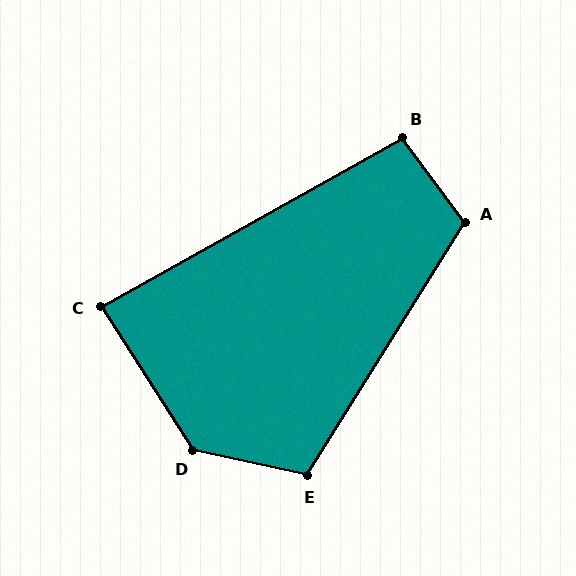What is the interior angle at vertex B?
Approximately 97 degrees (obtuse).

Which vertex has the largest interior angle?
D, at approximately 135 degrees.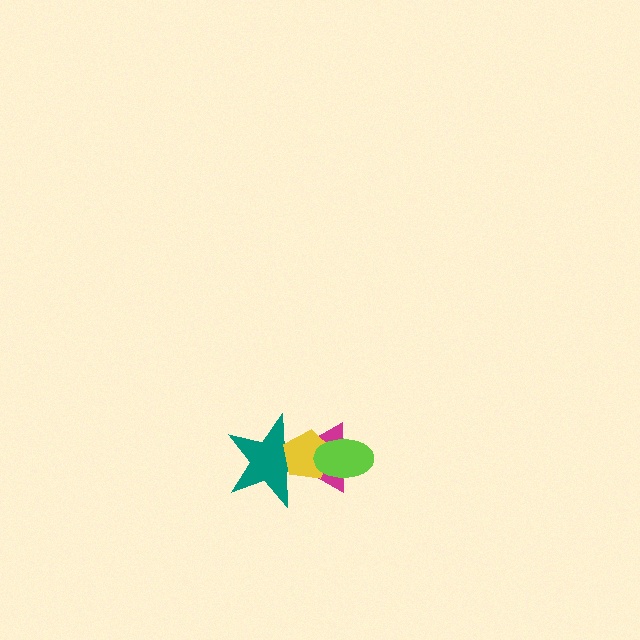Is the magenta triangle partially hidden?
Yes, it is partially covered by another shape.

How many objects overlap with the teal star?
2 objects overlap with the teal star.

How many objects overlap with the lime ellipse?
2 objects overlap with the lime ellipse.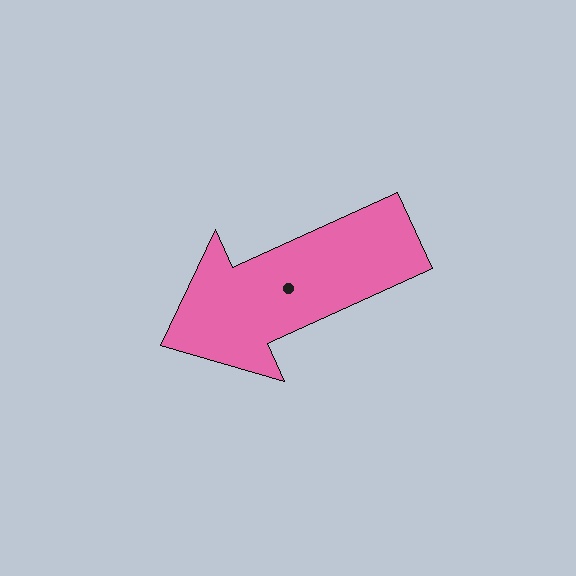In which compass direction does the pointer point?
Southwest.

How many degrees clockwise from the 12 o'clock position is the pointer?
Approximately 246 degrees.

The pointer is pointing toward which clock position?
Roughly 8 o'clock.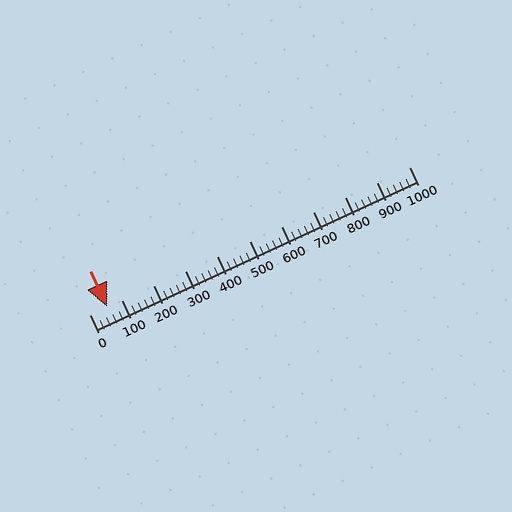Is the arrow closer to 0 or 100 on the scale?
The arrow is closer to 100.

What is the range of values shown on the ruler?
The ruler shows values from 0 to 1000.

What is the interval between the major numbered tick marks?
The major tick marks are spaced 100 units apart.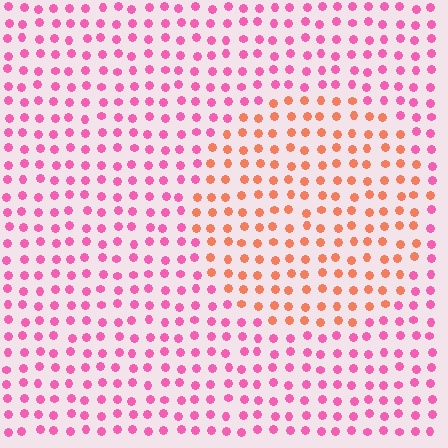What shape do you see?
I see a circle.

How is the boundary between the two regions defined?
The boundary is defined purely by a slight shift in hue (about 46 degrees). Spacing, size, and orientation are identical on both sides.